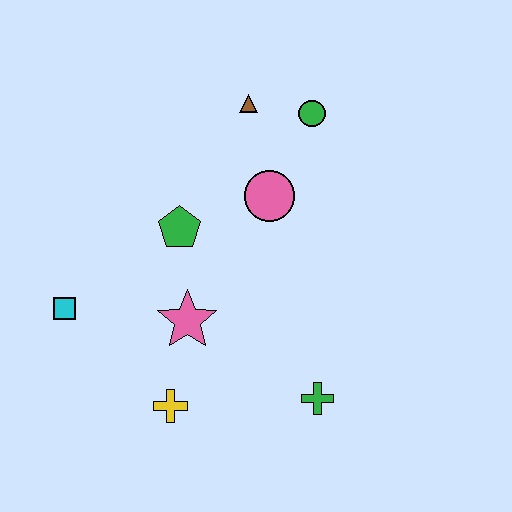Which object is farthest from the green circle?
The yellow cross is farthest from the green circle.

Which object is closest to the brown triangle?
The green circle is closest to the brown triangle.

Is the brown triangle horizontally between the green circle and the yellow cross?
Yes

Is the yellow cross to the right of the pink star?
No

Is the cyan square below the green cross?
No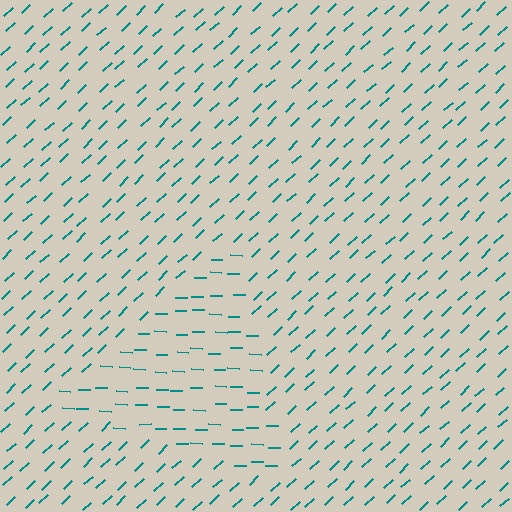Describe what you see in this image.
The image is filled with small teal line segments. A triangle region in the image has lines oriented differently from the surrounding lines, creating a visible texture boundary.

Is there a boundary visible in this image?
Yes, there is a texture boundary formed by a change in line orientation.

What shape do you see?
I see a triangle.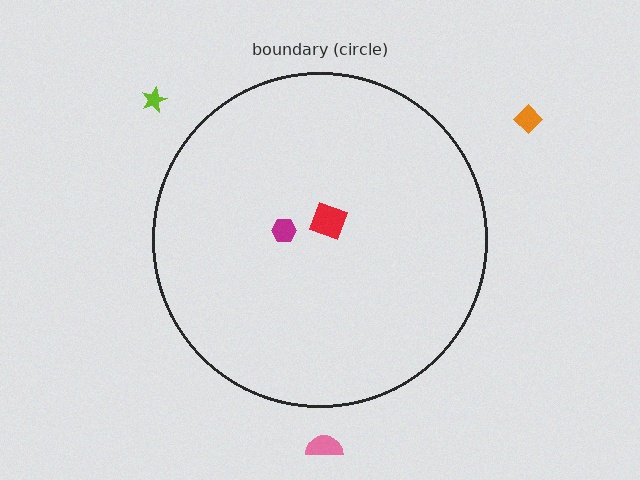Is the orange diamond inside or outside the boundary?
Outside.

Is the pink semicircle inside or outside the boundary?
Outside.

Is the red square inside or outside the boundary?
Inside.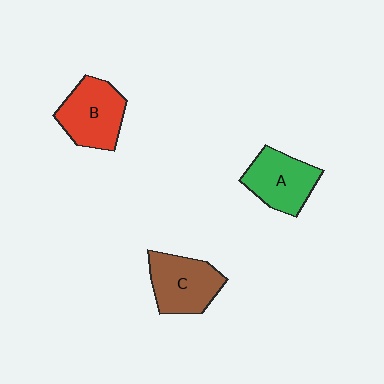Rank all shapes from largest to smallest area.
From largest to smallest: B (red), C (brown), A (green).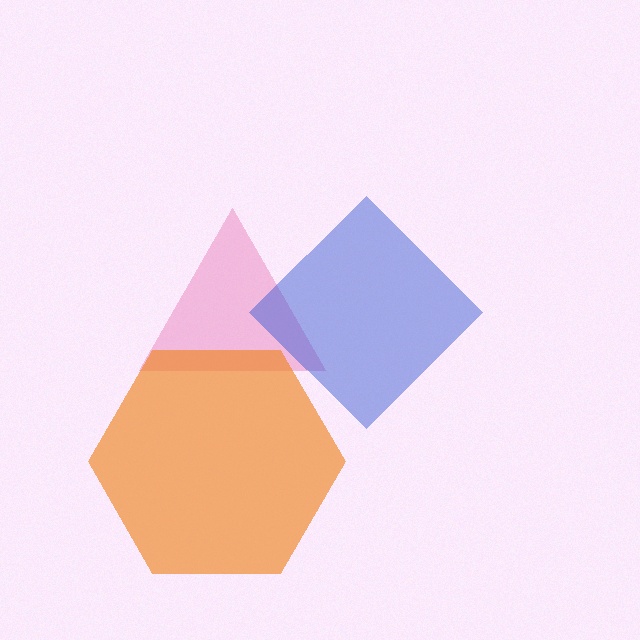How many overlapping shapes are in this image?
There are 3 overlapping shapes in the image.